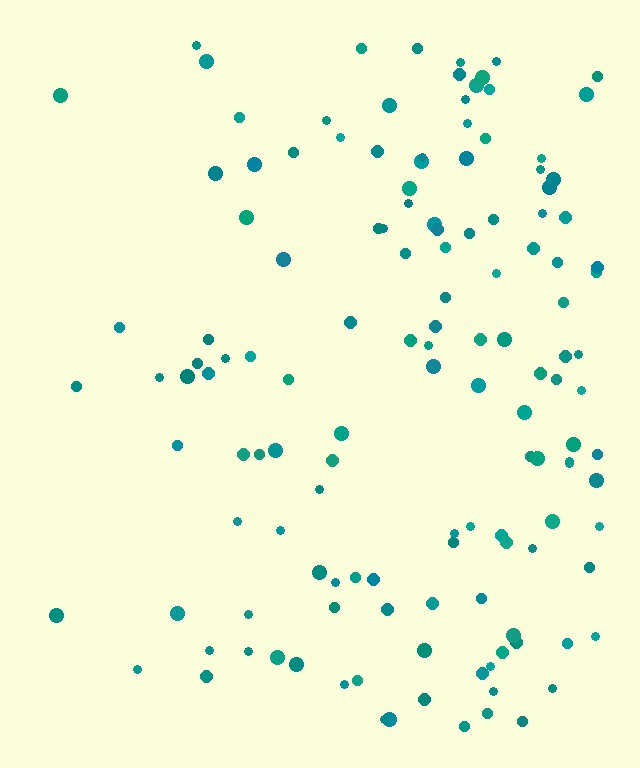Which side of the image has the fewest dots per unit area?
The left.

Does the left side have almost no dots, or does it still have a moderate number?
Still a moderate number, just noticeably fewer than the right.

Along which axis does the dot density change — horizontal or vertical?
Horizontal.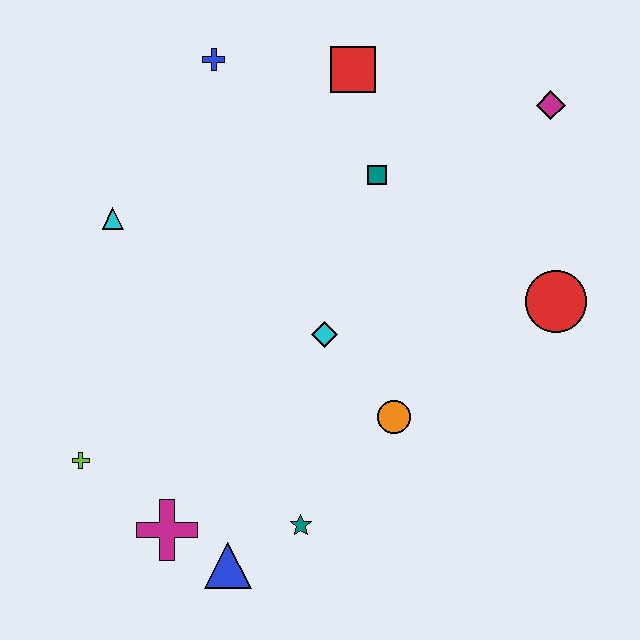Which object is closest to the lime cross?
The magenta cross is closest to the lime cross.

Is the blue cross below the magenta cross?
No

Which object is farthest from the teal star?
The magenta diamond is farthest from the teal star.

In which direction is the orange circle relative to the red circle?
The orange circle is to the left of the red circle.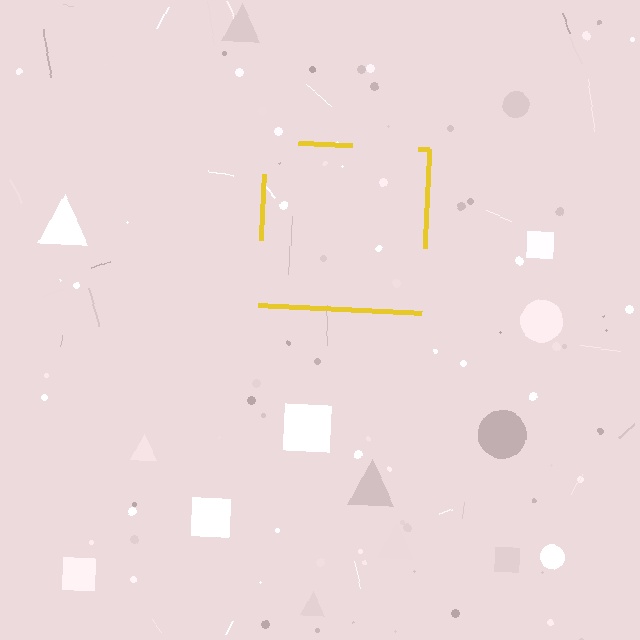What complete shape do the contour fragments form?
The contour fragments form a square.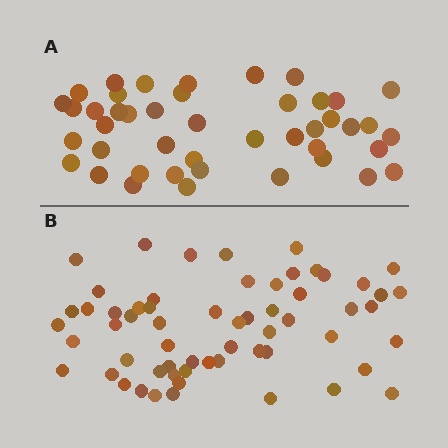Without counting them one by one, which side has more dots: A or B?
Region B (the bottom region) has more dots.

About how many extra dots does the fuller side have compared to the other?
Region B has approximately 15 more dots than region A.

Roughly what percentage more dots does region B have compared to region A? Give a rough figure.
About 35% more.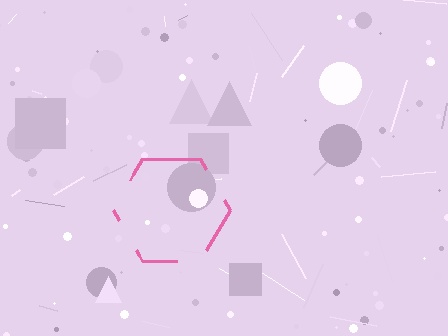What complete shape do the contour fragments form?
The contour fragments form a hexagon.